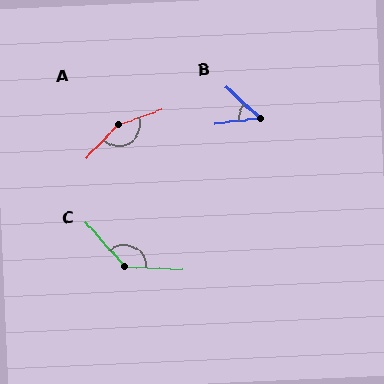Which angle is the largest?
A, at approximately 151 degrees.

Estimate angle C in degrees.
Approximately 135 degrees.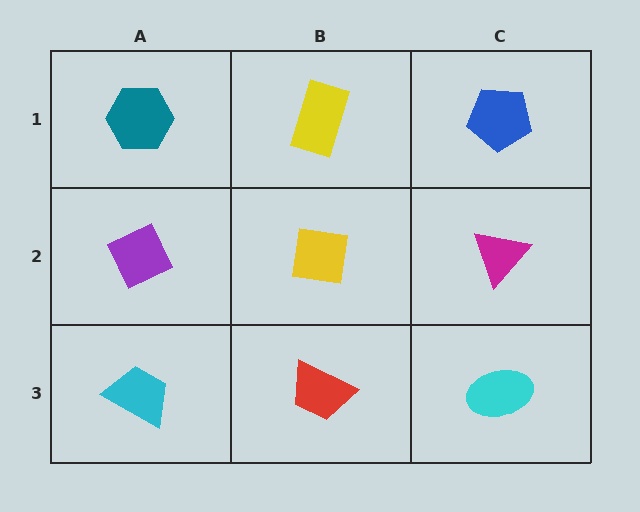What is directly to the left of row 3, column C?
A red trapezoid.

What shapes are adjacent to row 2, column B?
A yellow rectangle (row 1, column B), a red trapezoid (row 3, column B), a purple diamond (row 2, column A), a magenta triangle (row 2, column C).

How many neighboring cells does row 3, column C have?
2.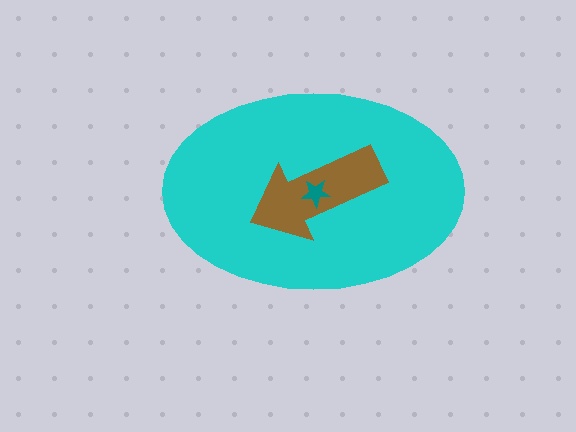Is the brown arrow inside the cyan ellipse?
Yes.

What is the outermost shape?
The cyan ellipse.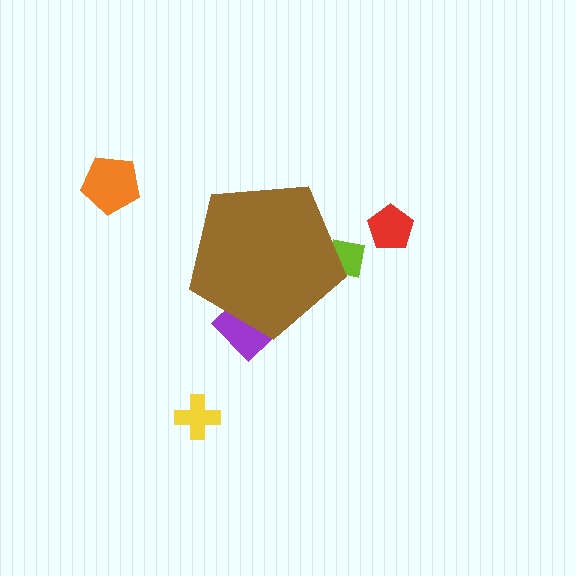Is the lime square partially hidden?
Yes, the lime square is partially hidden behind the brown pentagon.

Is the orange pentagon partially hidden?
No, the orange pentagon is fully visible.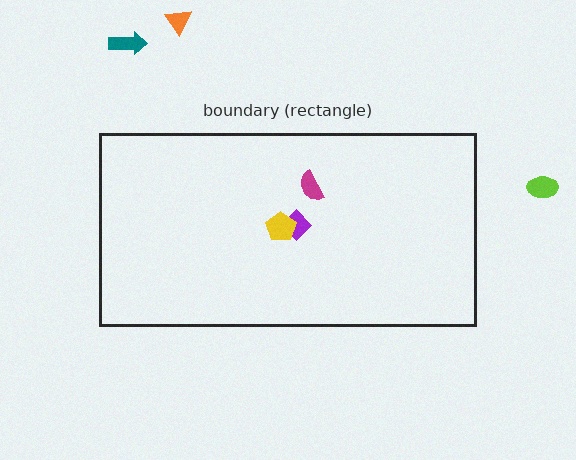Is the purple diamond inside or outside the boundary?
Inside.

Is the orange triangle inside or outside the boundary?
Outside.